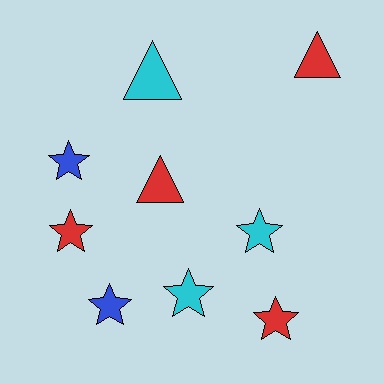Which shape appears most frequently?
Star, with 6 objects.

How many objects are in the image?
There are 9 objects.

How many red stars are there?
There are 2 red stars.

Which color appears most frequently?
Red, with 4 objects.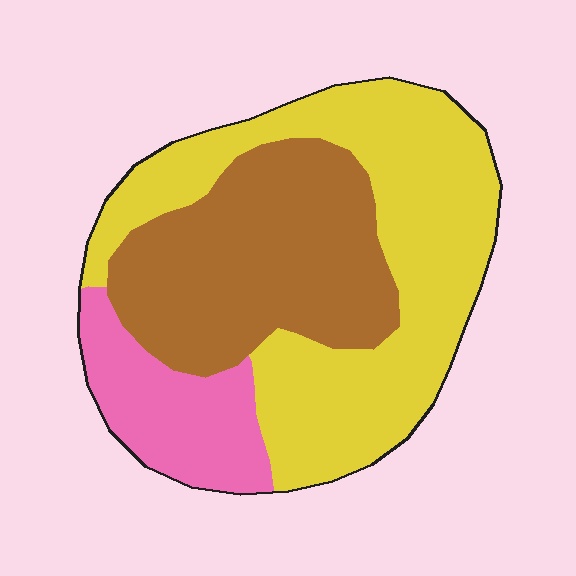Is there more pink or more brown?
Brown.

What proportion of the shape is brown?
Brown takes up about three eighths (3/8) of the shape.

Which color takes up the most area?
Yellow, at roughly 50%.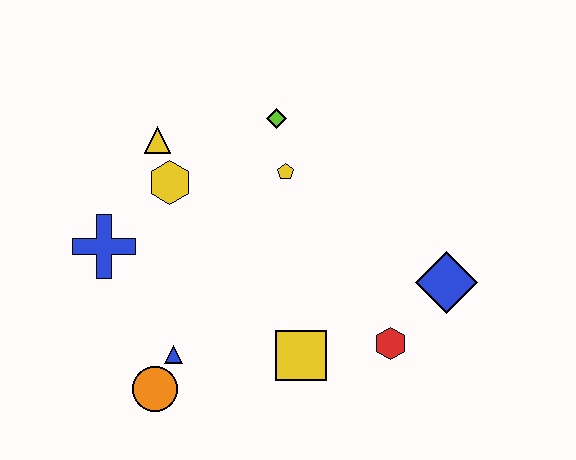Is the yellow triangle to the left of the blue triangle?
Yes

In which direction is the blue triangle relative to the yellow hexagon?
The blue triangle is below the yellow hexagon.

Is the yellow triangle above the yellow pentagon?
Yes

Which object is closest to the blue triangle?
The orange circle is closest to the blue triangle.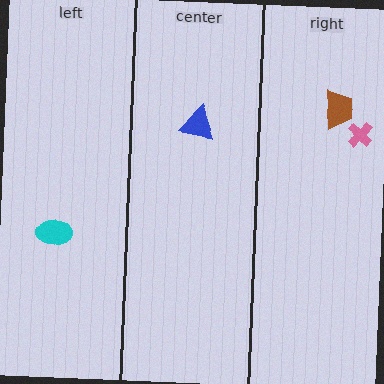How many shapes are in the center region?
1.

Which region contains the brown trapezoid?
The right region.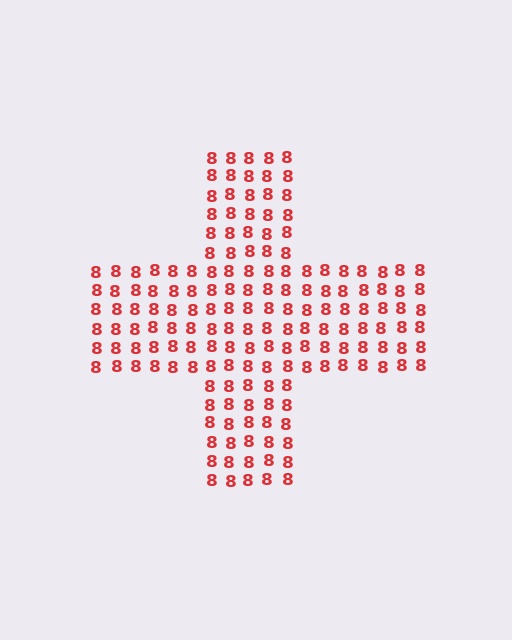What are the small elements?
The small elements are digit 8's.